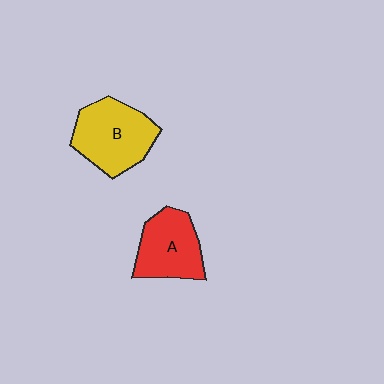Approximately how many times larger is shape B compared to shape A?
Approximately 1.2 times.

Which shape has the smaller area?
Shape A (red).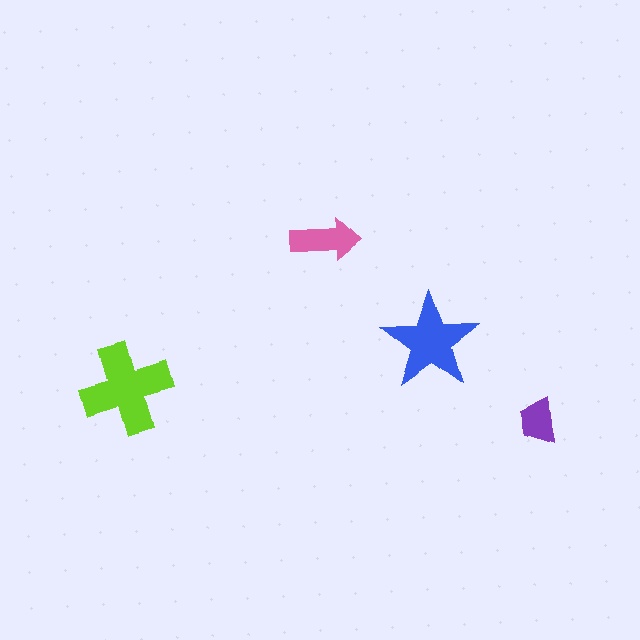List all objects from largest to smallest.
The lime cross, the blue star, the pink arrow, the purple trapezoid.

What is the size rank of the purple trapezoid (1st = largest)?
4th.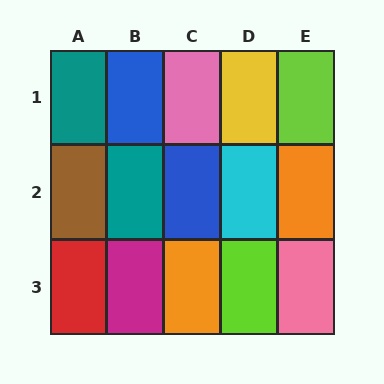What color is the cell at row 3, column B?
Magenta.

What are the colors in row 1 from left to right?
Teal, blue, pink, yellow, lime.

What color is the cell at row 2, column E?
Orange.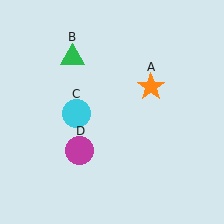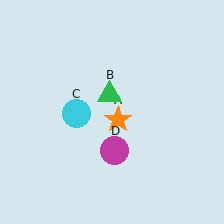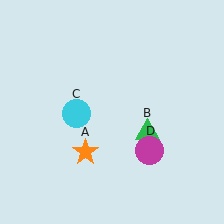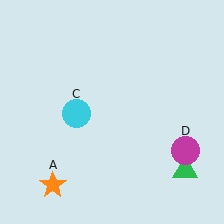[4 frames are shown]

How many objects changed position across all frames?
3 objects changed position: orange star (object A), green triangle (object B), magenta circle (object D).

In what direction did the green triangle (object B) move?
The green triangle (object B) moved down and to the right.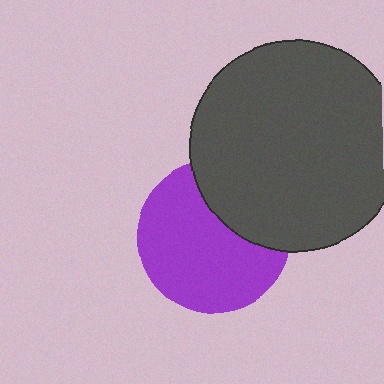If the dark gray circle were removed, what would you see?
You would see the complete purple circle.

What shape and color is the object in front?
The object in front is a dark gray circle.